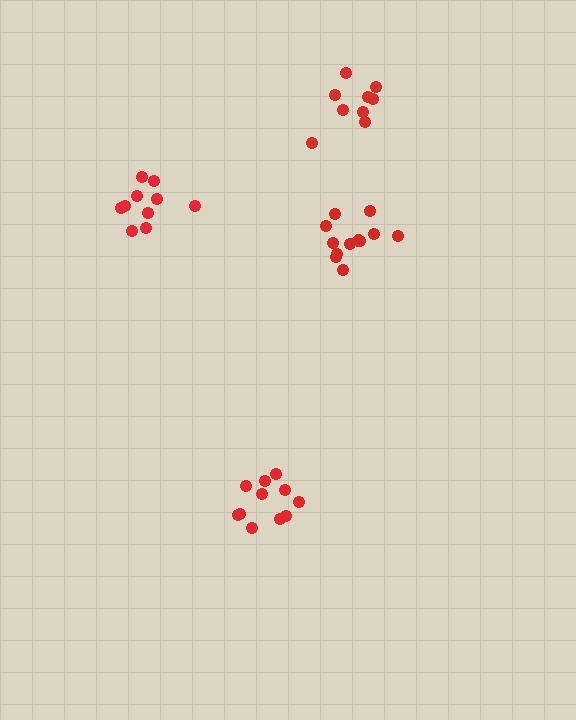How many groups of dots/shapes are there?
There are 4 groups.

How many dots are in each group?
Group 1: 11 dots, Group 2: 10 dots, Group 3: 9 dots, Group 4: 12 dots (42 total).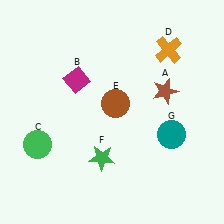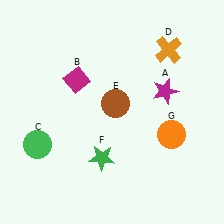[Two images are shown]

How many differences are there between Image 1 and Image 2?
There are 2 differences between the two images.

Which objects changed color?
A changed from brown to magenta. G changed from teal to orange.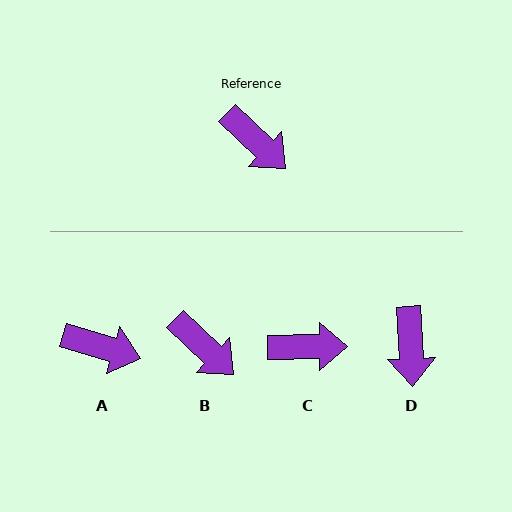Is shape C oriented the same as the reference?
No, it is off by about 44 degrees.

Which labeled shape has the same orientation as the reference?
B.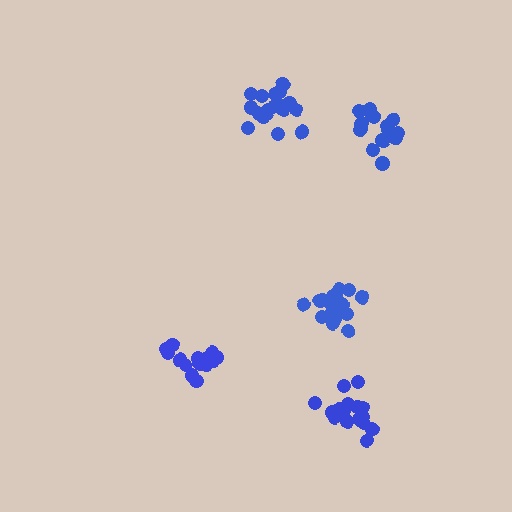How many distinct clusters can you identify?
There are 5 distinct clusters.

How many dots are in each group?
Group 1: 19 dots, Group 2: 20 dots, Group 3: 15 dots, Group 4: 19 dots, Group 5: 17 dots (90 total).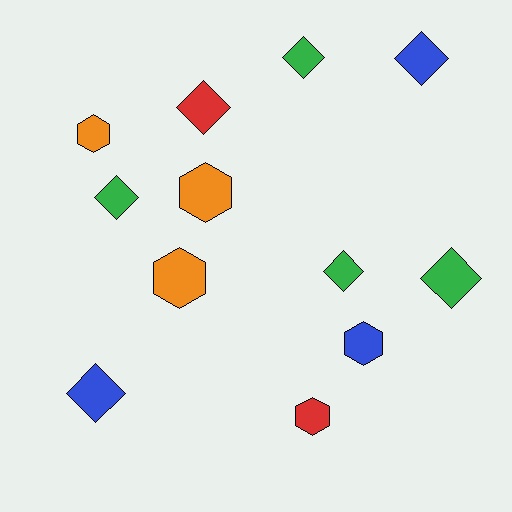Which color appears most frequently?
Green, with 4 objects.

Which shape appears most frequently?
Diamond, with 7 objects.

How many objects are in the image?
There are 12 objects.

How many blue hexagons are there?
There is 1 blue hexagon.